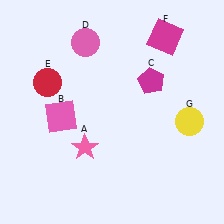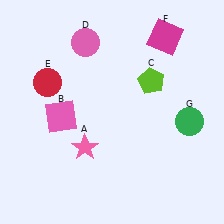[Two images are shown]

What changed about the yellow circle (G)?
In Image 1, G is yellow. In Image 2, it changed to green.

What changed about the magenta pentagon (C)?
In Image 1, C is magenta. In Image 2, it changed to lime.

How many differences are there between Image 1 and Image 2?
There are 2 differences between the two images.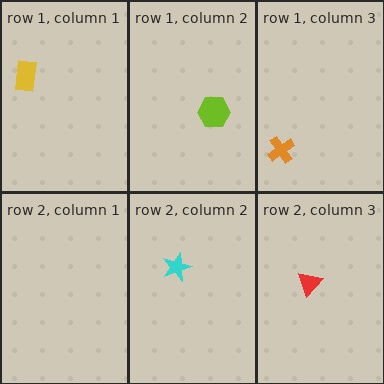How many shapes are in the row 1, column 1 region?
1.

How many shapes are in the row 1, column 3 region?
1.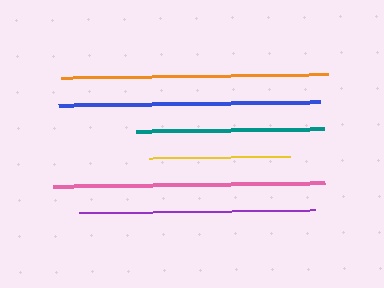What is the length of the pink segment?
The pink segment is approximately 272 pixels long.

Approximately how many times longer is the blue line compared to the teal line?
The blue line is approximately 1.4 times the length of the teal line.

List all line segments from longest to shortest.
From longest to shortest: pink, orange, blue, purple, teal, yellow.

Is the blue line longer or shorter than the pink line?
The pink line is longer than the blue line.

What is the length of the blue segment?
The blue segment is approximately 262 pixels long.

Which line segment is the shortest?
The yellow line is the shortest at approximately 141 pixels.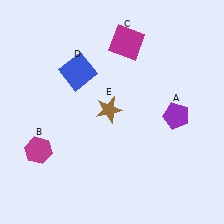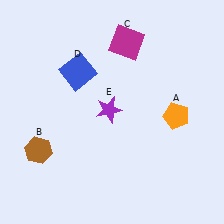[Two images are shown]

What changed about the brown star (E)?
In Image 1, E is brown. In Image 2, it changed to purple.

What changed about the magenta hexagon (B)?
In Image 1, B is magenta. In Image 2, it changed to brown.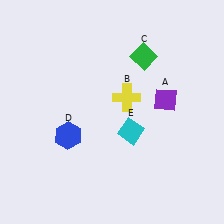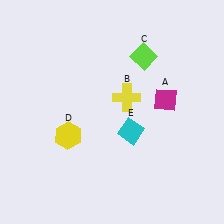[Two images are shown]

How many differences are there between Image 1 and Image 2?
There are 3 differences between the two images.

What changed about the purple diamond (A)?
In Image 1, A is purple. In Image 2, it changed to magenta.